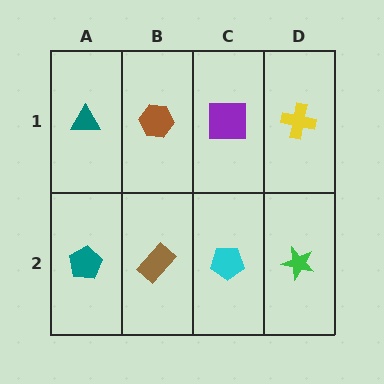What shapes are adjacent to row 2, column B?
A brown hexagon (row 1, column B), a teal pentagon (row 2, column A), a cyan pentagon (row 2, column C).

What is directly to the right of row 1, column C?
A yellow cross.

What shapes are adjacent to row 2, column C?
A purple square (row 1, column C), a brown rectangle (row 2, column B), a green star (row 2, column D).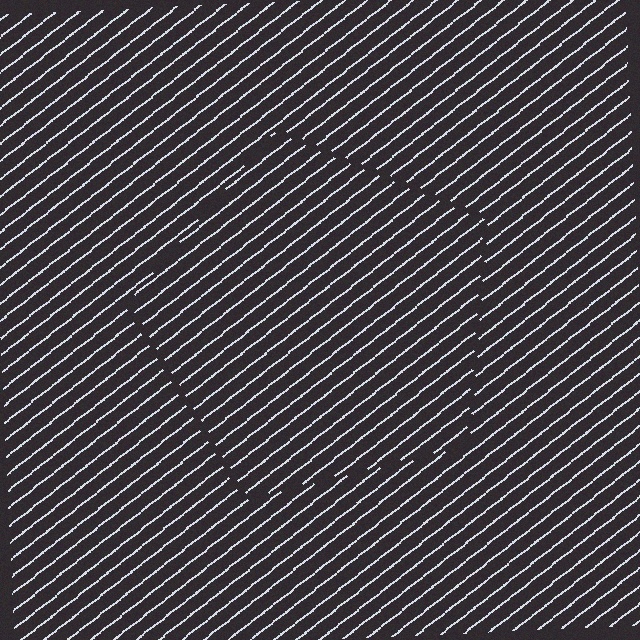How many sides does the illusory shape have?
5 sides — the line-ends trace a pentagon.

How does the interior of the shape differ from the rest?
The interior of the shape contains the same grating, shifted by half a period — the contour is defined by the phase discontinuity where line-ends from the inner and outer gratings abut.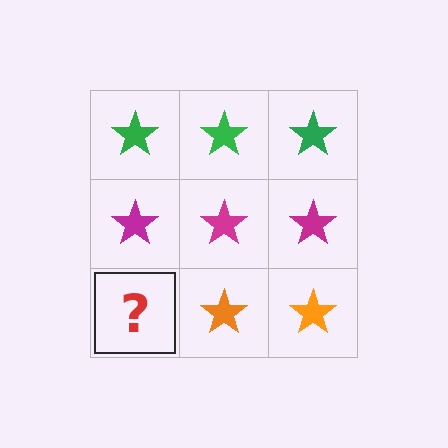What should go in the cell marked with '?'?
The missing cell should contain an orange star.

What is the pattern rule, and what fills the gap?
The rule is that each row has a consistent color. The gap should be filled with an orange star.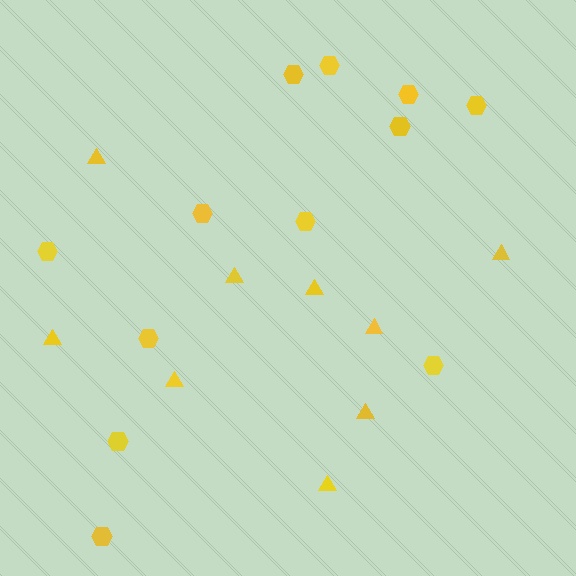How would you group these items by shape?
There are 2 groups: one group of hexagons (12) and one group of triangles (9).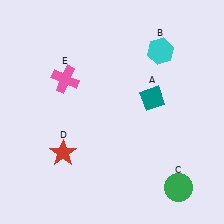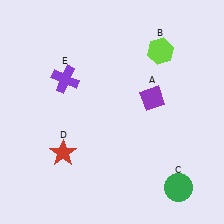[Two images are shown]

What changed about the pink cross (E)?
In Image 1, E is pink. In Image 2, it changed to purple.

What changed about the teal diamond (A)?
In Image 1, A is teal. In Image 2, it changed to purple.